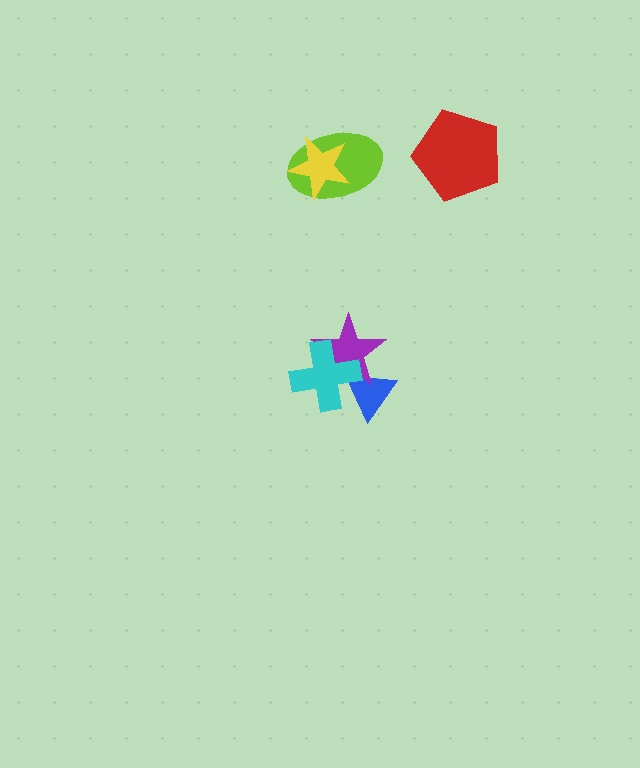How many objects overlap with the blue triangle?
2 objects overlap with the blue triangle.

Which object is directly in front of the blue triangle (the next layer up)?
The purple star is directly in front of the blue triangle.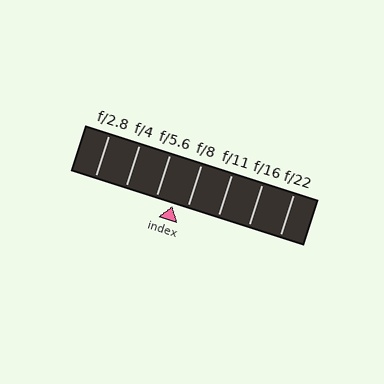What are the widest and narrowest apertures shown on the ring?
The widest aperture shown is f/2.8 and the narrowest is f/22.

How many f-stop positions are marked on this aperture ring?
There are 7 f-stop positions marked.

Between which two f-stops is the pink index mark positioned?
The index mark is between f/5.6 and f/8.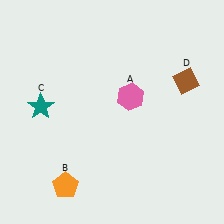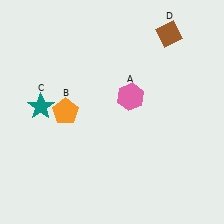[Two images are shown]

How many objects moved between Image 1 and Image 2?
2 objects moved between the two images.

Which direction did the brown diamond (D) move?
The brown diamond (D) moved up.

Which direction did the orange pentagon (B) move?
The orange pentagon (B) moved up.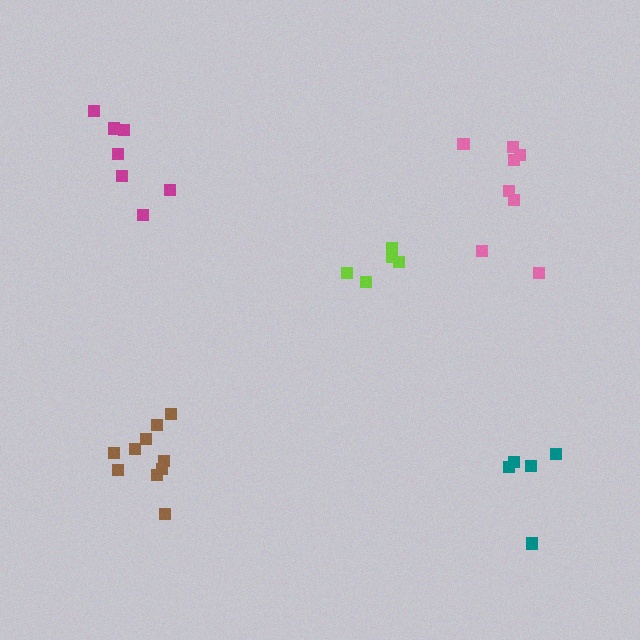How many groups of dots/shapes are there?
There are 5 groups.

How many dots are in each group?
Group 1: 5 dots, Group 2: 5 dots, Group 3: 10 dots, Group 4: 7 dots, Group 5: 8 dots (35 total).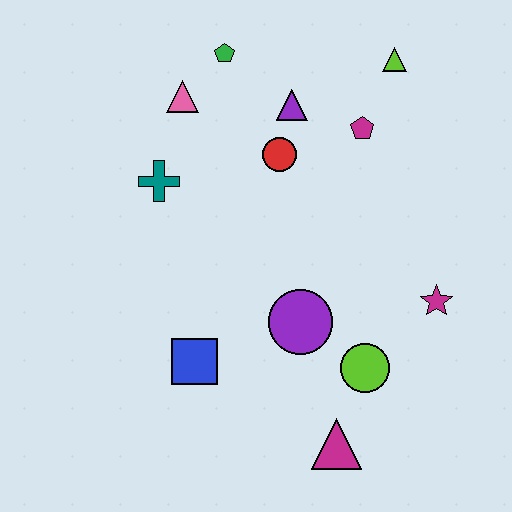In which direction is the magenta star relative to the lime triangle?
The magenta star is below the lime triangle.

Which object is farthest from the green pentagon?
The magenta triangle is farthest from the green pentagon.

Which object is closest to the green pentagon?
The pink triangle is closest to the green pentagon.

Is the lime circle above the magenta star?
No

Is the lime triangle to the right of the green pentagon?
Yes